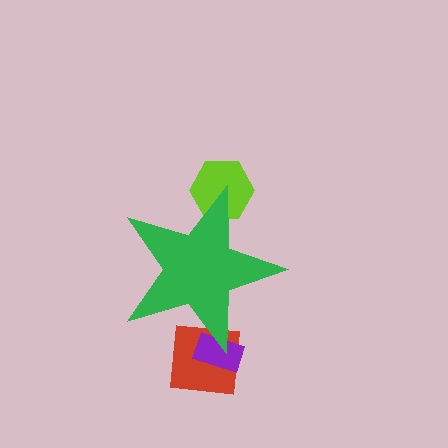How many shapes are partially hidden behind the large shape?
3 shapes are partially hidden.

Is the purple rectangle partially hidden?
Yes, the purple rectangle is partially hidden behind the green star.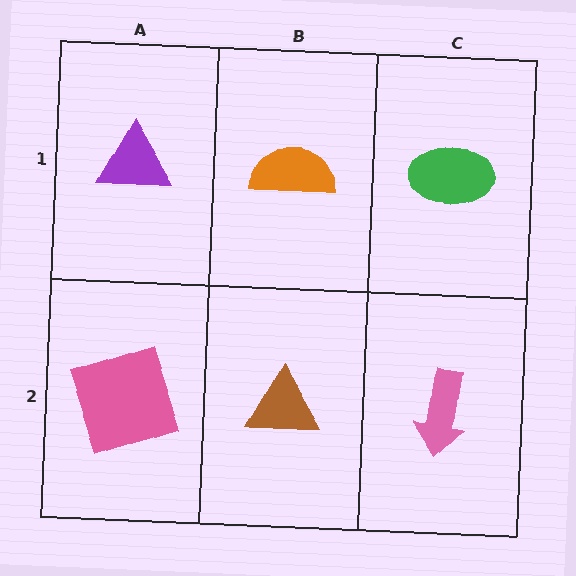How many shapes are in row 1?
3 shapes.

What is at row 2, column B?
A brown triangle.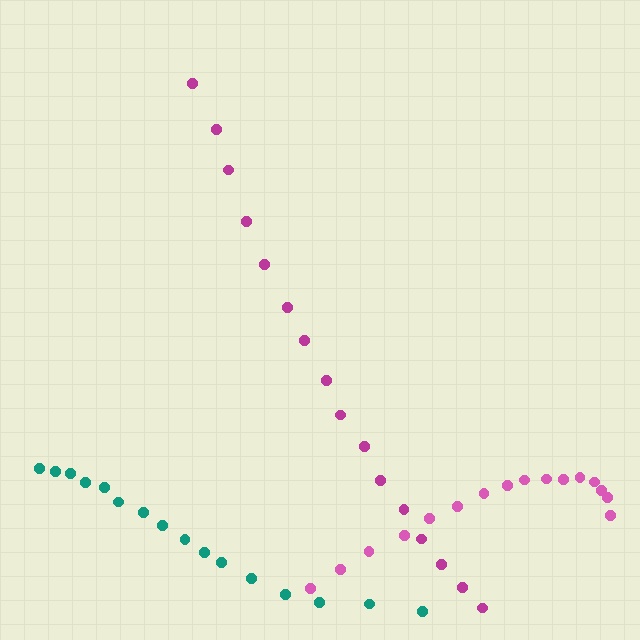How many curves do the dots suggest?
There are 3 distinct paths.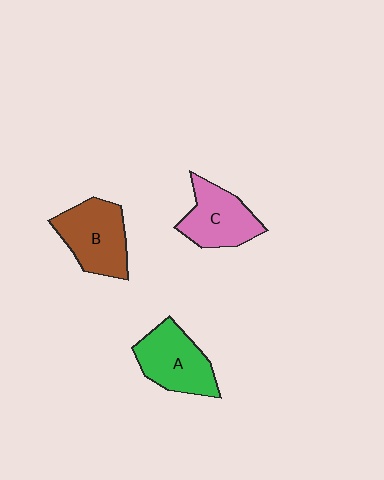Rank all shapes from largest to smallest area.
From largest to smallest: B (brown), A (green), C (pink).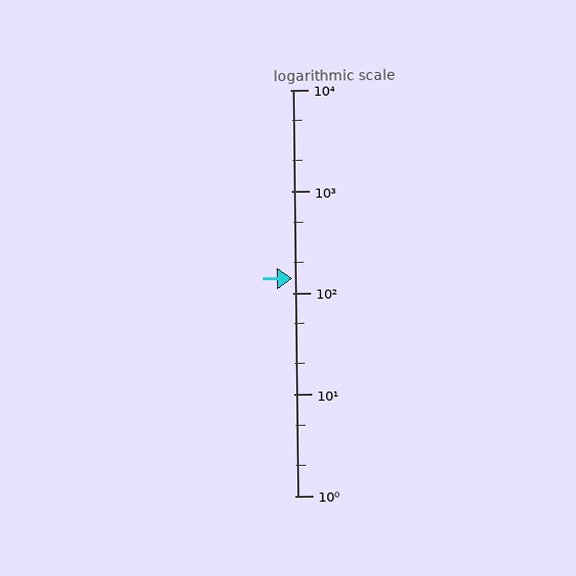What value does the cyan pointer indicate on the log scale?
The pointer indicates approximately 140.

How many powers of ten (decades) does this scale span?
The scale spans 4 decades, from 1 to 10000.